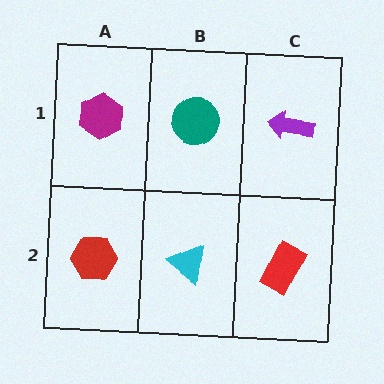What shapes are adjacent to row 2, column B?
A teal circle (row 1, column B), a red hexagon (row 2, column A), a red rectangle (row 2, column C).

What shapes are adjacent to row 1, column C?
A red rectangle (row 2, column C), a teal circle (row 1, column B).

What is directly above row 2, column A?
A magenta hexagon.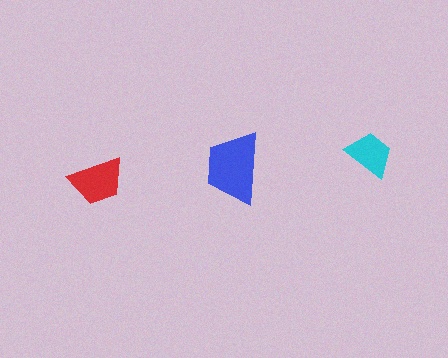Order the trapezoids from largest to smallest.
the blue one, the red one, the cyan one.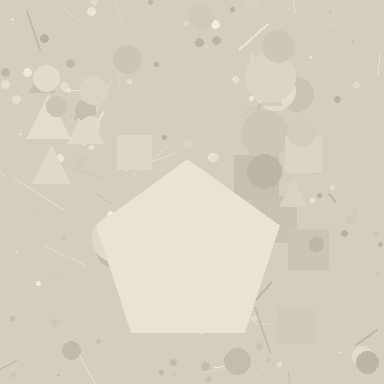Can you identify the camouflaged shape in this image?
The camouflaged shape is a pentagon.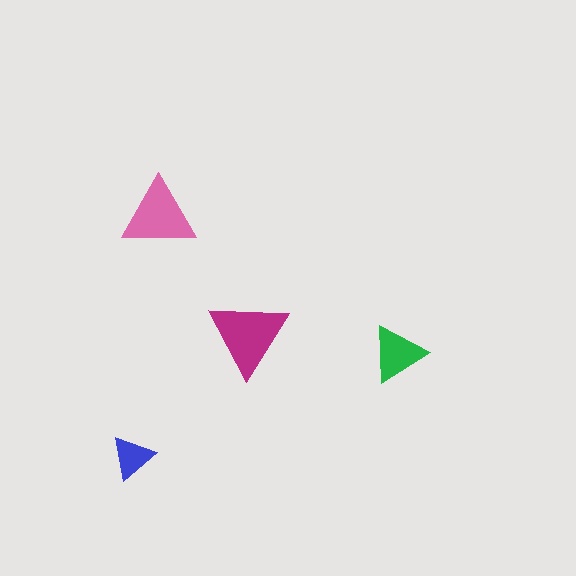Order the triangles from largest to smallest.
the magenta one, the pink one, the green one, the blue one.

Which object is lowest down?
The blue triangle is bottommost.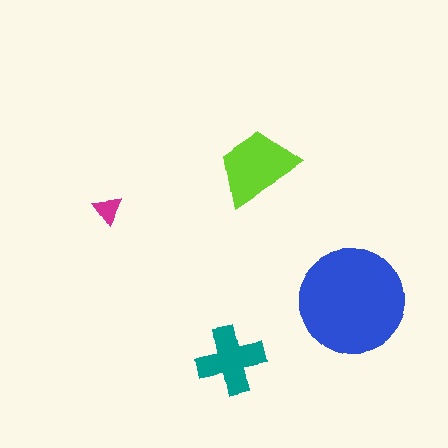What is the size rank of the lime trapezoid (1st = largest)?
2nd.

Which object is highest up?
The lime trapezoid is topmost.